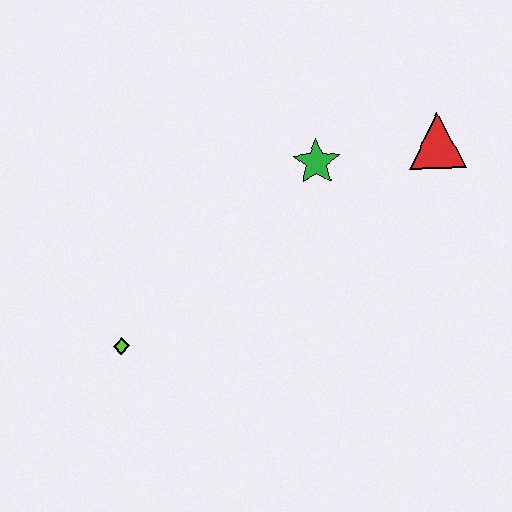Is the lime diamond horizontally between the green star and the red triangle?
No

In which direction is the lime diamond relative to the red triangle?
The lime diamond is to the left of the red triangle.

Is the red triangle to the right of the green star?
Yes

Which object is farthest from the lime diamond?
The red triangle is farthest from the lime diamond.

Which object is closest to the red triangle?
The green star is closest to the red triangle.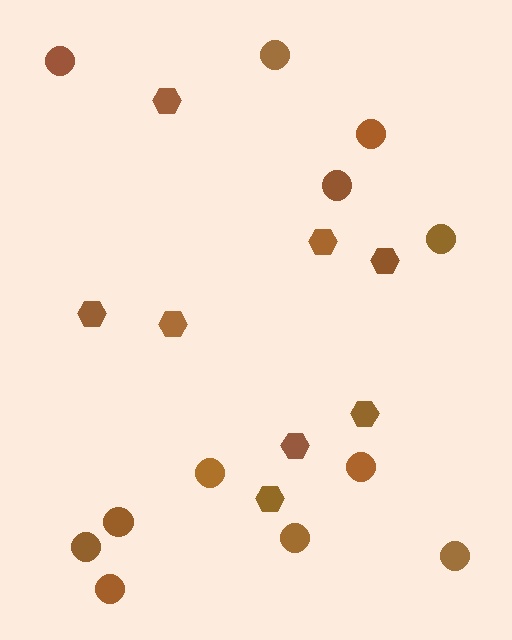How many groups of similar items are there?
There are 2 groups: one group of hexagons (8) and one group of circles (12).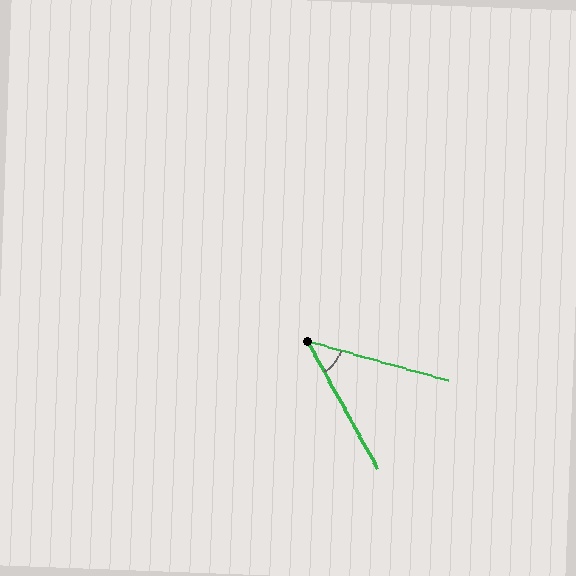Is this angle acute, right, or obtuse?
It is acute.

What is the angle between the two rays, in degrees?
Approximately 46 degrees.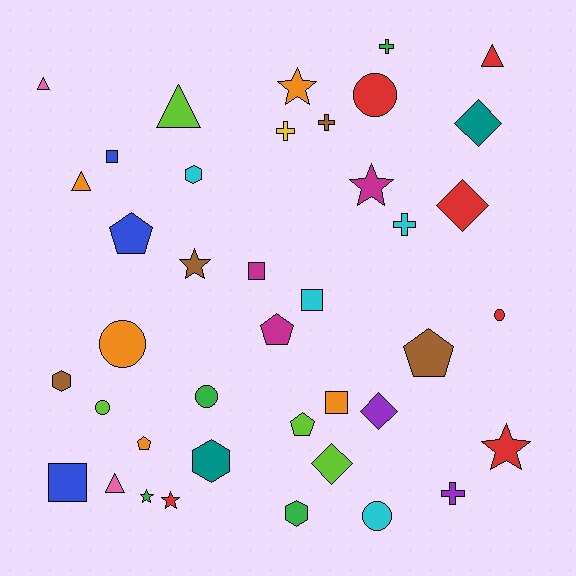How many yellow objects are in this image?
There is 1 yellow object.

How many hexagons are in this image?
There are 4 hexagons.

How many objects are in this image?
There are 40 objects.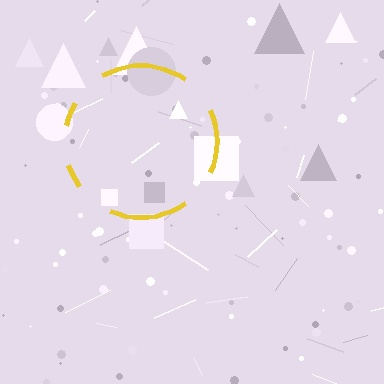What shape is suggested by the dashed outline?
The dashed outline suggests a circle.